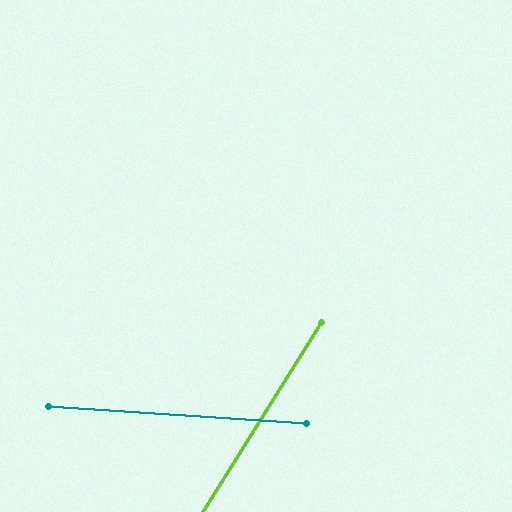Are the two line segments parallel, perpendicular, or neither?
Neither parallel nor perpendicular — they differ by about 62°.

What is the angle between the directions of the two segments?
Approximately 62 degrees.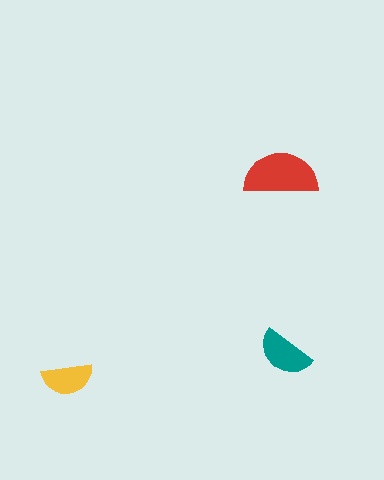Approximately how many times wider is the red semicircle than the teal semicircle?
About 1.5 times wider.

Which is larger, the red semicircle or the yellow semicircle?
The red one.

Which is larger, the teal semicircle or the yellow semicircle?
The teal one.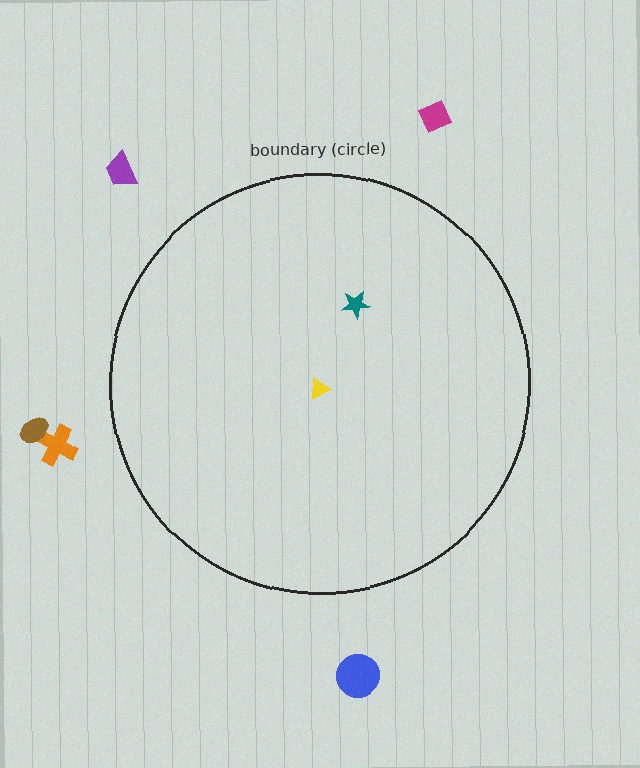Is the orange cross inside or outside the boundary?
Outside.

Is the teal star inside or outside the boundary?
Inside.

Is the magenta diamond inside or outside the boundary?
Outside.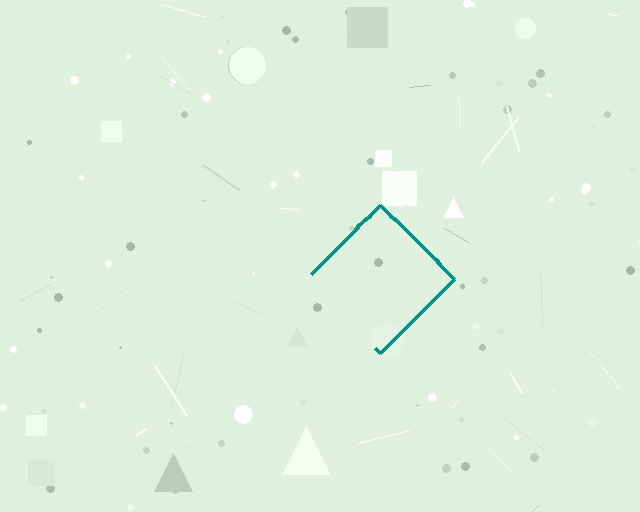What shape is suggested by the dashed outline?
The dashed outline suggests a diamond.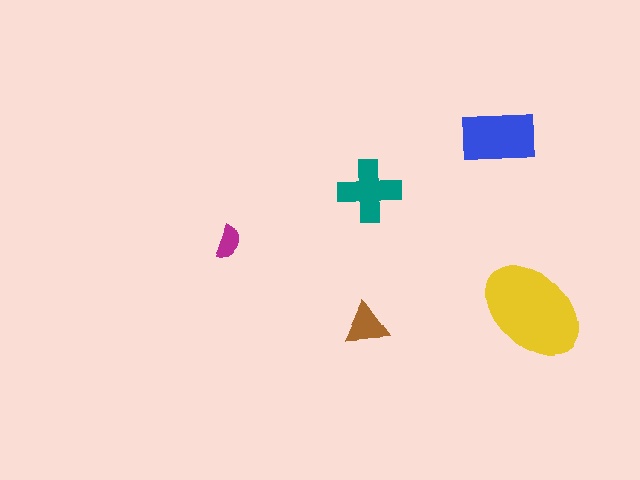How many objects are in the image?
There are 5 objects in the image.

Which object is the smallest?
The magenta semicircle.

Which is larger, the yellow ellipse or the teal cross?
The yellow ellipse.